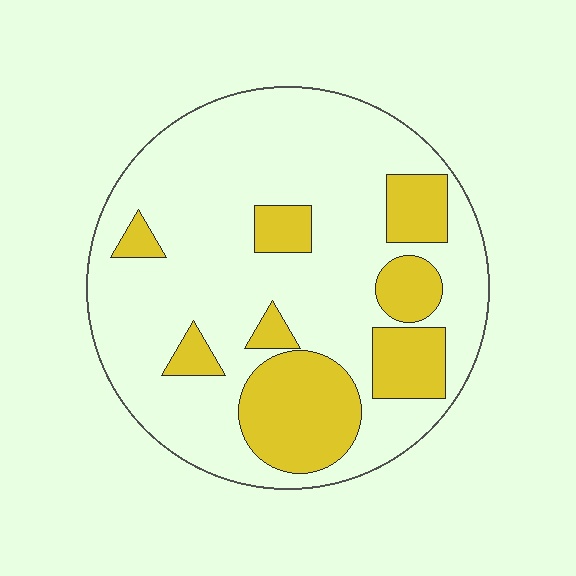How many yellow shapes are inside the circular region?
8.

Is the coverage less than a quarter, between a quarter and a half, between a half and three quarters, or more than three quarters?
Between a quarter and a half.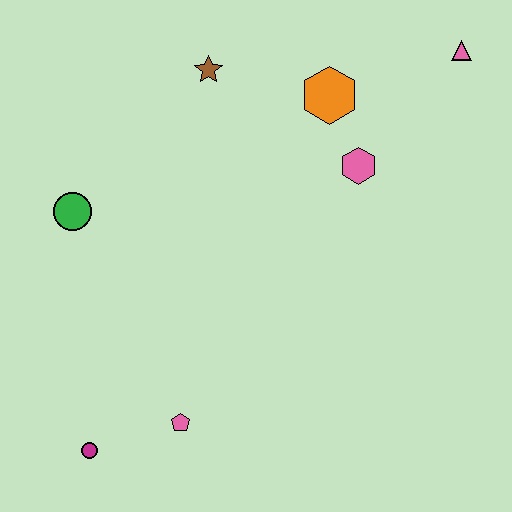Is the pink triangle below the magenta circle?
No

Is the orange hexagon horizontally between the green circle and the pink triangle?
Yes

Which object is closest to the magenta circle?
The pink pentagon is closest to the magenta circle.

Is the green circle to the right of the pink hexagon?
No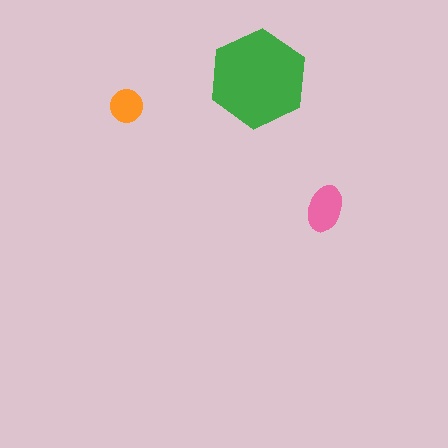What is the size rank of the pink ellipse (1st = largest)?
2nd.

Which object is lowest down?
The pink ellipse is bottommost.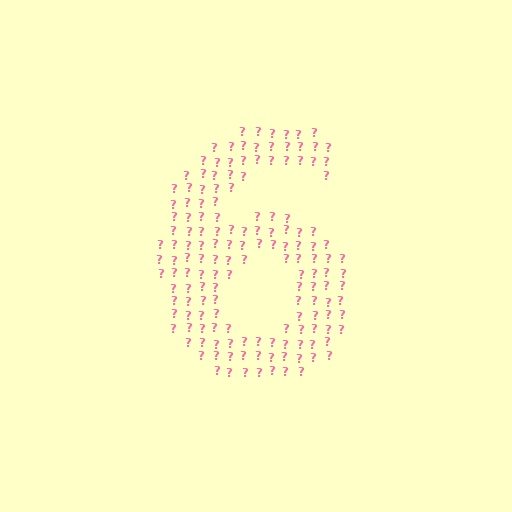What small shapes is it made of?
It is made of small question marks.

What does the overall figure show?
The overall figure shows the digit 6.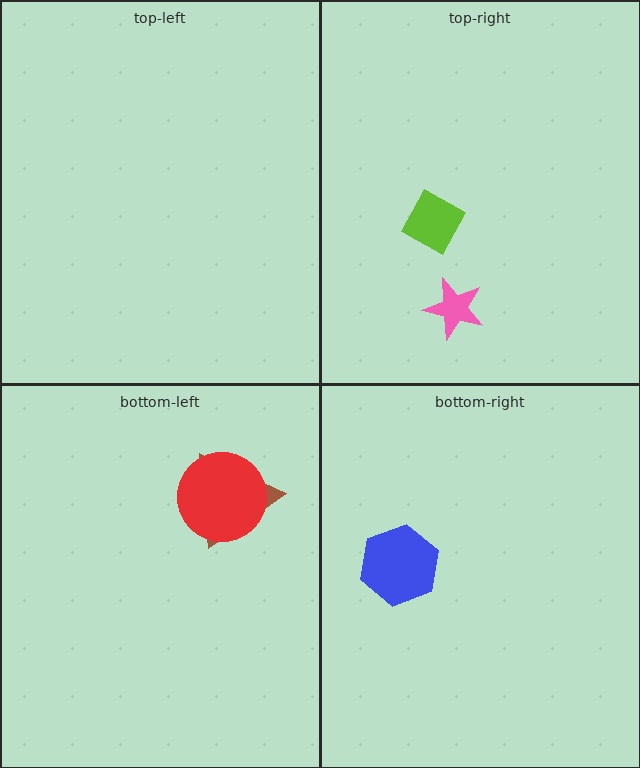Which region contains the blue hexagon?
The bottom-right region.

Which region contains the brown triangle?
The bottom-left region.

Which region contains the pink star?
The top-right region.